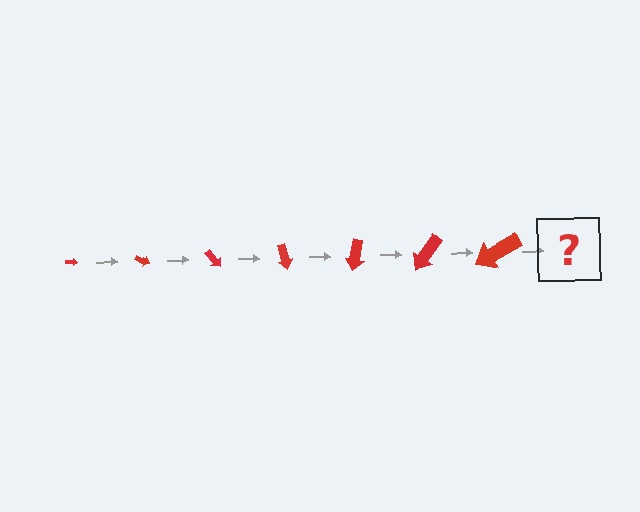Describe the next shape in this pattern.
It should be an arrow, larger than the previous one and rotated 175 degrees from the start.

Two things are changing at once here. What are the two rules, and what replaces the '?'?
The two rules are that the arrow grows larger each step and it rotates 25 degrees each step. The '?' should be an arrow, larger than the previous one and rotated 175 degrees from the start.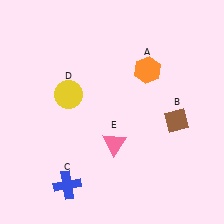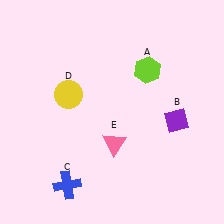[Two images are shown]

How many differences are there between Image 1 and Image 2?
There are 2 differences between the two images.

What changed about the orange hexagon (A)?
In Image 1, A is orange. In Image 2, it changed to lime.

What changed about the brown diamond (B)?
In Image 1, B is brown. In Image 2, it changed to purple.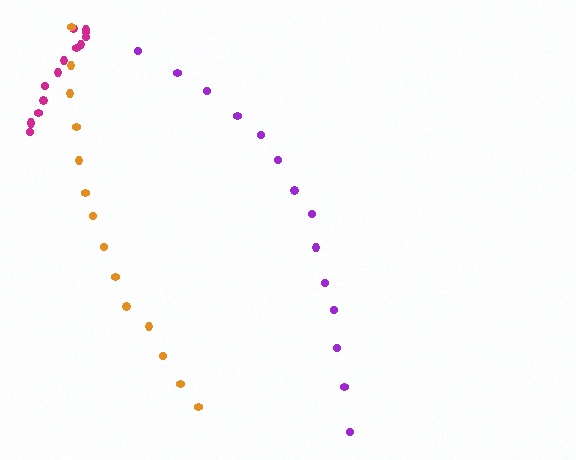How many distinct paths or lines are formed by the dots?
There are 3 distinct paths.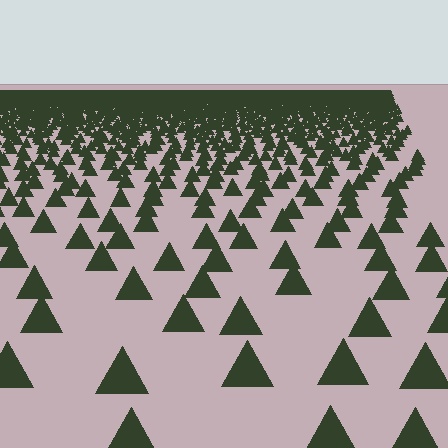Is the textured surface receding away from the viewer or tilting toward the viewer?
The surface is receding away from the viewer. Texture elements get smaller and denser toward the top.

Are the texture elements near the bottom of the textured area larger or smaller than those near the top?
Larger. Near the bottom, elements are closer to the viewer and appear at a bigger on-screen size.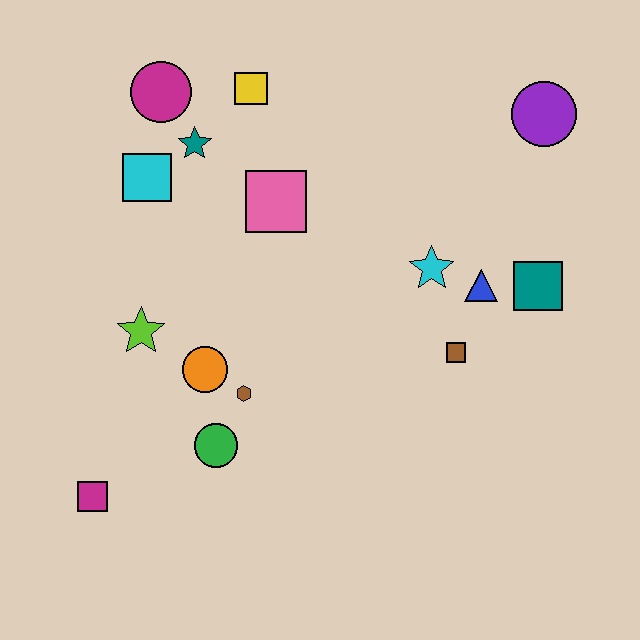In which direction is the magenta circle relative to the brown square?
The magenta circle is to the left of the brown square.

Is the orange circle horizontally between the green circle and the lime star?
Yes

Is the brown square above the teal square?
No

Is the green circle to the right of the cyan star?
No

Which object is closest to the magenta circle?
The teal star is closest to the magenta circle.